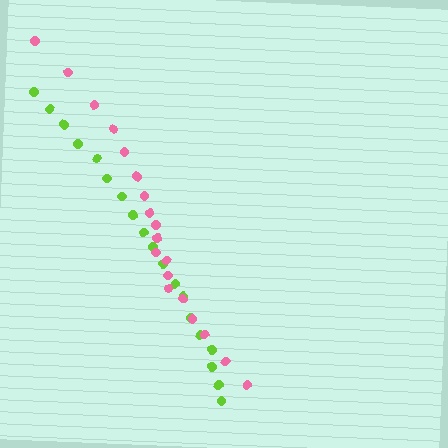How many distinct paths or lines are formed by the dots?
There are 2 distinct paths.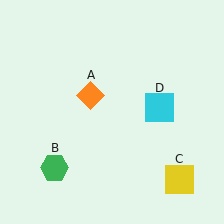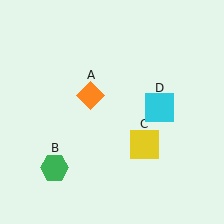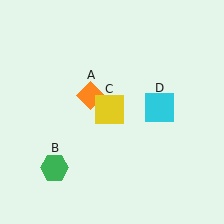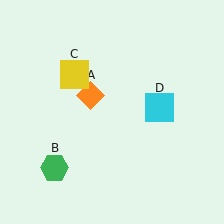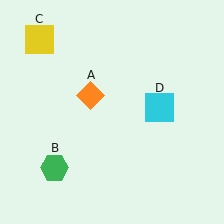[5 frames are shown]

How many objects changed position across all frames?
1 object changed position: yellow square (object C).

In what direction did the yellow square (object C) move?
The yellow square (object C) moved up and to the left.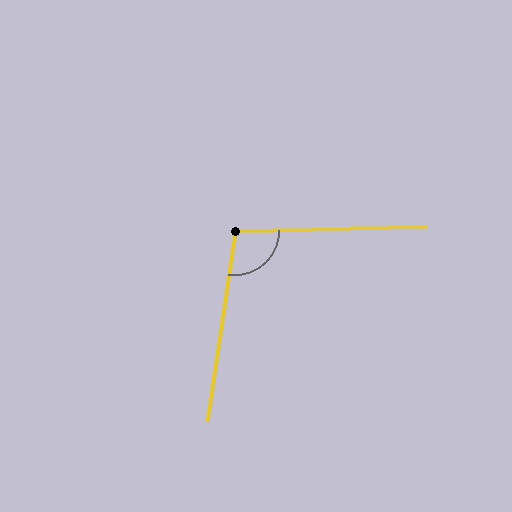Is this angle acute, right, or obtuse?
It is obtuse.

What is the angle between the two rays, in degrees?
Approximately 100 degrees.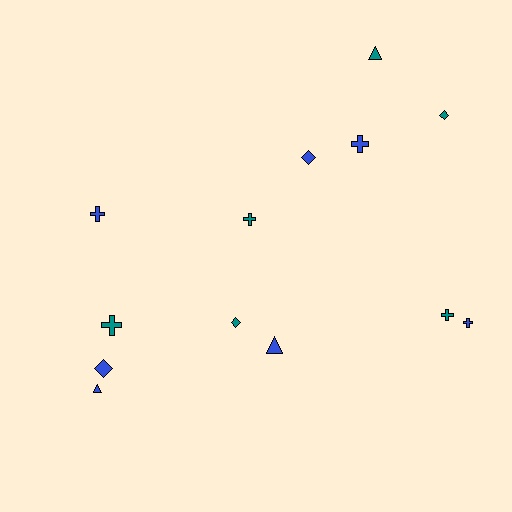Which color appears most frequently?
Blue, with 7 objects.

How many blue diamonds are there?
There are 2 blue diamonds.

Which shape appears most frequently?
Cross, with 6 objects.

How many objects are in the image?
There are 13 objects.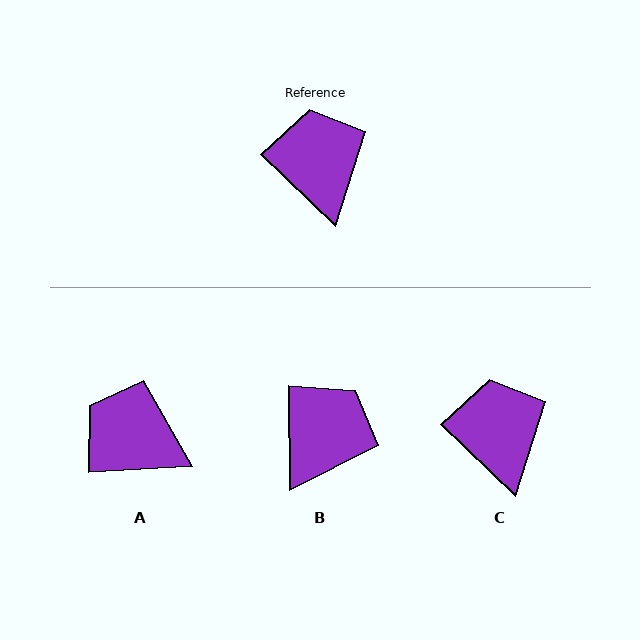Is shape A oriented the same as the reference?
No, it is off by about 47 degrees.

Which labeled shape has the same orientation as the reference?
C.